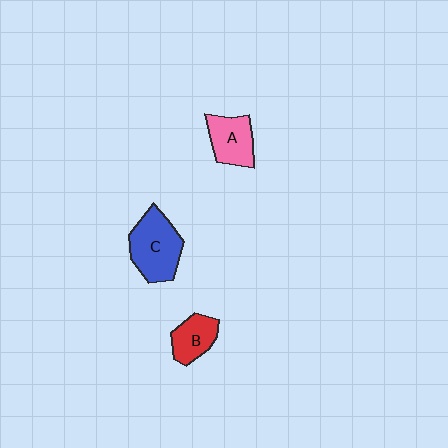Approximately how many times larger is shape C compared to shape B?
Approximately 1.7 times.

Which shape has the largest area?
Shape C (blue).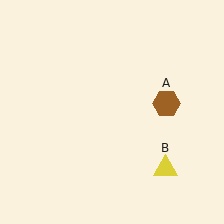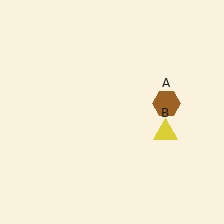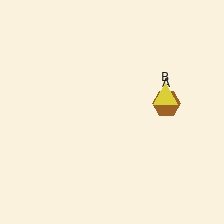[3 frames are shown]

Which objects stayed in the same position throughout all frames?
Brown hexagon (object A) remained stationary.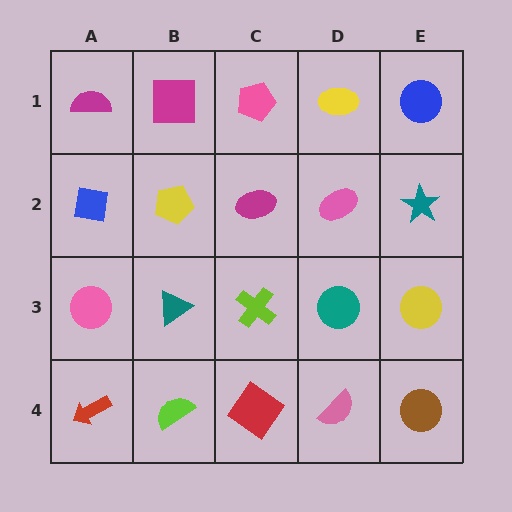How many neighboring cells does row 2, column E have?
3.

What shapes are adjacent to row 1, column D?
A pink ellipse (row 2, column D), a pink pentagon (row 1, column C), a blue circle (row 1, column E).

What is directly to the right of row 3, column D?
A yellow circle.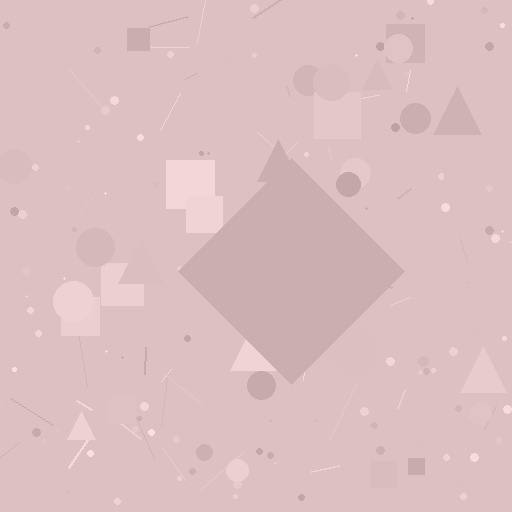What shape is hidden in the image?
A diamond is hidden in the image.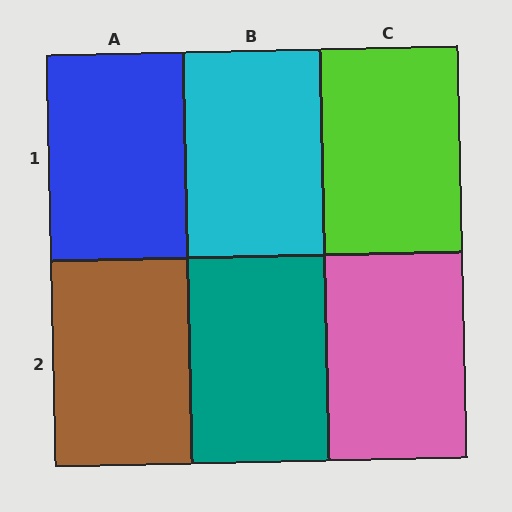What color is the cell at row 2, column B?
Teal.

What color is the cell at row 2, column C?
Pink.